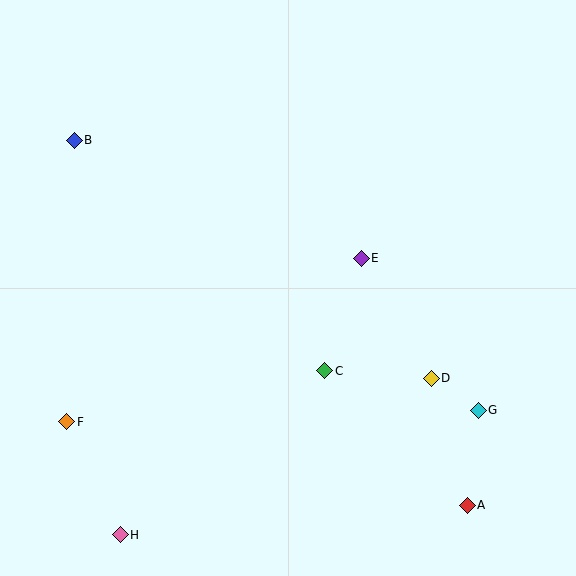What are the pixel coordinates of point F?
Point F is at (67, 422).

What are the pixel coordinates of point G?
Point G is at (478, 410).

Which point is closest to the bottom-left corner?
Point H is closest to the bottom-left corner.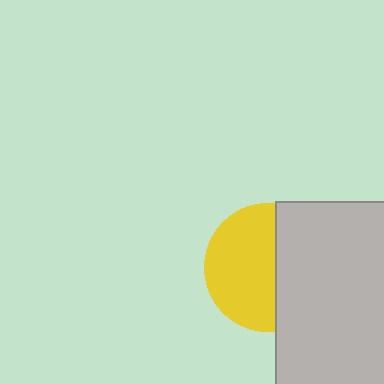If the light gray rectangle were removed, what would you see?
You would see the complete yellow circle.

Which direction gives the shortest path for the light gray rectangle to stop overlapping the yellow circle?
Moving right gives the shortest separation.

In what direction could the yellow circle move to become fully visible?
The yellow circle could move left. That would shift it out from behind the light gray rectangle entirely.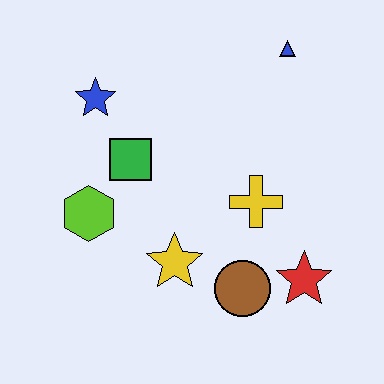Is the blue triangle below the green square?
No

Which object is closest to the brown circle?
The red star is closest to the brown circle.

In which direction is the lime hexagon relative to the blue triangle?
The lime hexagon is to the left of the blue triangle.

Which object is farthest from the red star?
The blue star is farthest from the red star.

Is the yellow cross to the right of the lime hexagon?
Yes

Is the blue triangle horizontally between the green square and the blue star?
No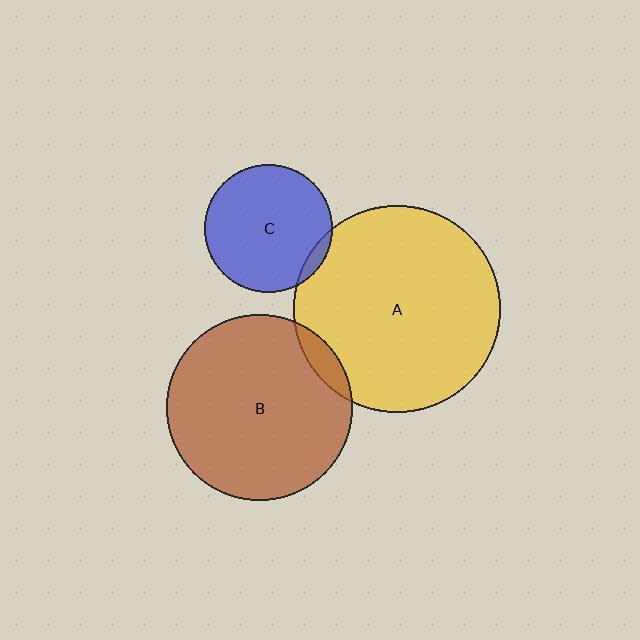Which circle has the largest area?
Circle A (yellow).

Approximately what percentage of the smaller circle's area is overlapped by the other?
Approximately 5%.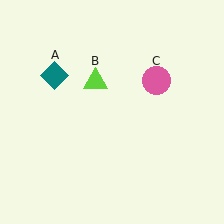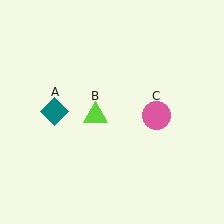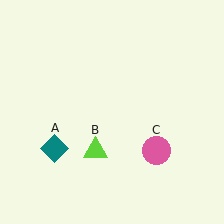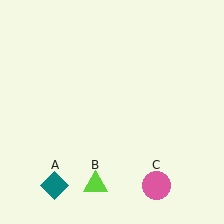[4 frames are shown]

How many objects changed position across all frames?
3 objects changed position: teal diamond (object A), lime triangle (object B), pink circle (object C).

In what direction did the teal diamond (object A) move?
The teal diamond (object A) moved down.